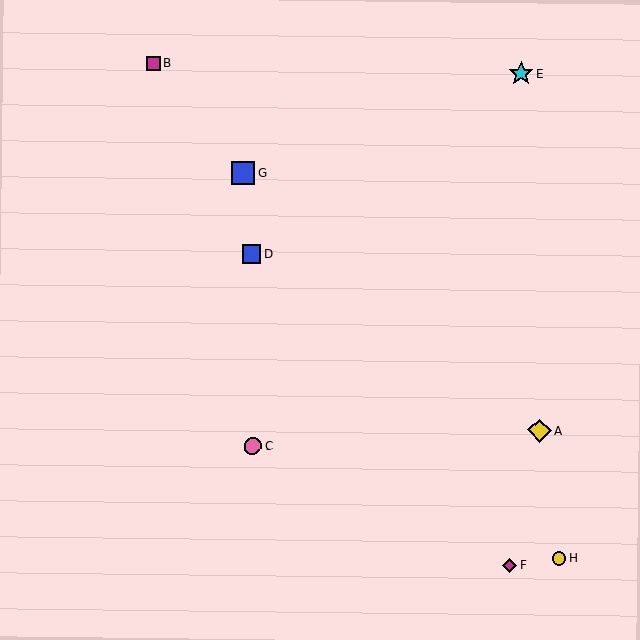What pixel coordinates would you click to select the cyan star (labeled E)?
Click at (521, 74) to select the cyan star E.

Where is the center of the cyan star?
The center of the cyan star is at (521, 74).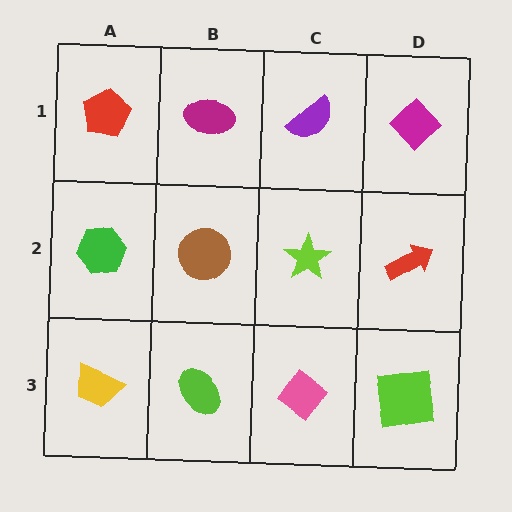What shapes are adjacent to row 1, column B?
A brown circle (row 2, column B), a red pentagon (row 1, column A), a purple semicircle (row 1, column C).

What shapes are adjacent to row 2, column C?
A purple semicircle (row 1, column C), a pink diamond (row 3, column C), a brown circle (row 2, column B), a red arrow (row 2, column D).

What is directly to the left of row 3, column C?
A lime ellipse.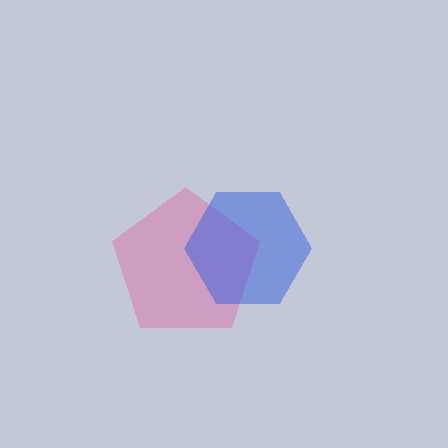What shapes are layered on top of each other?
The layered shapes are: a pink pentagon, a blue hexagon.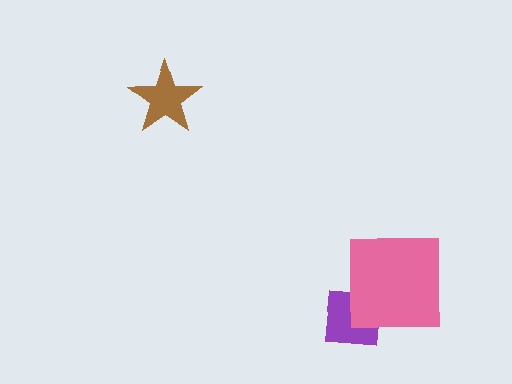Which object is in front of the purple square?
The pink square is in front of the purple square.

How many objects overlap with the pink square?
1 object overlaps with the pink square.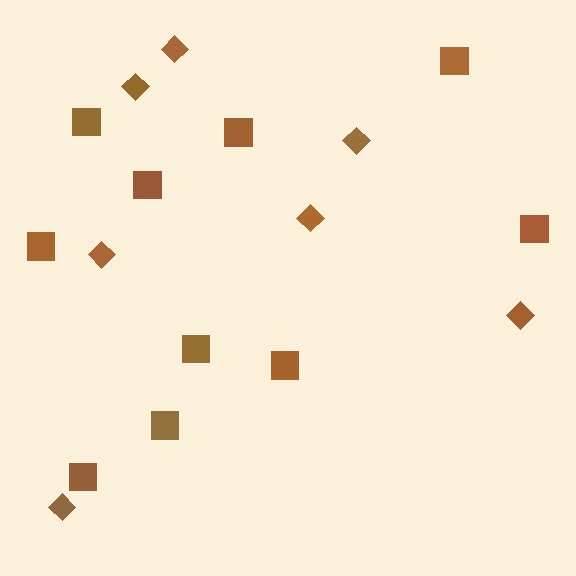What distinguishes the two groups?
There are 2 groups: one group of squares (10) and one group of diamonds (7).